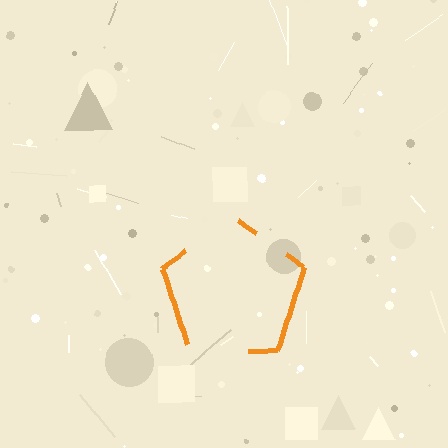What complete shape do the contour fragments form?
The contour fragments form a pentagon.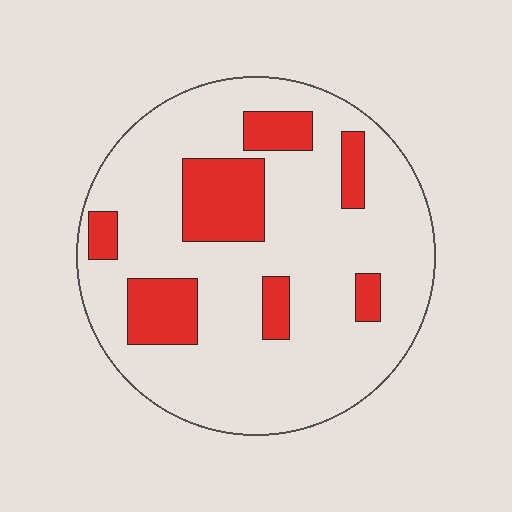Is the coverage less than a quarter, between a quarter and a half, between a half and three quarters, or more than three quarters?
Less than a quarter.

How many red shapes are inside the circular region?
7.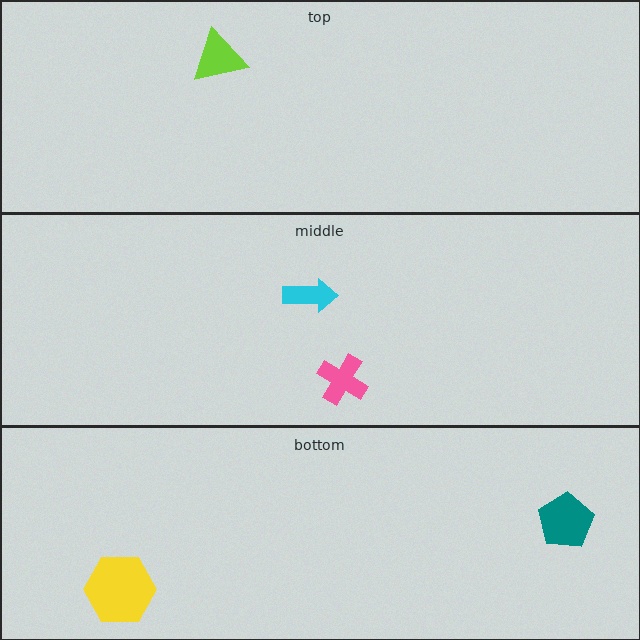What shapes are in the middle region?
The cyan arrow, the pink cross.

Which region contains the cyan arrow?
The middle region.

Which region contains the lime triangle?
The top region.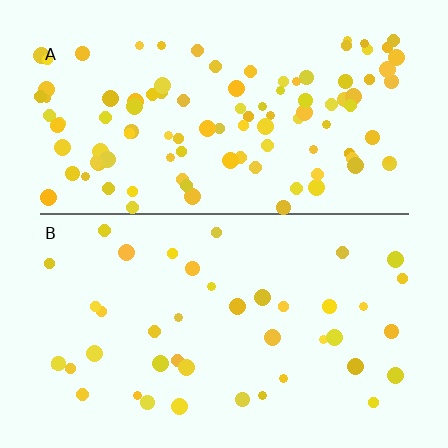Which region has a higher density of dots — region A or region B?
A (the top).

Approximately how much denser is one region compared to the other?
Approximately 2.5× — region A over region B.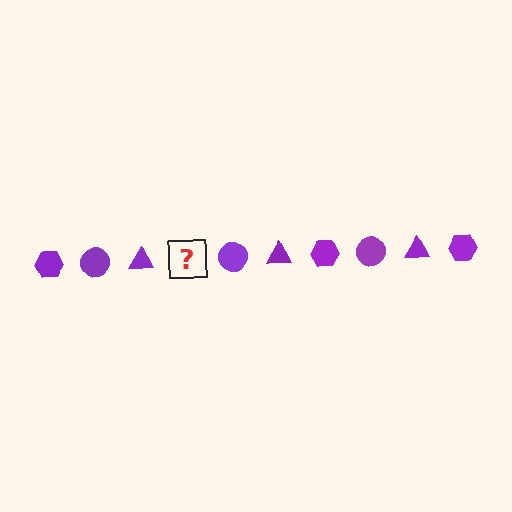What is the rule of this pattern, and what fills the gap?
The rule is that the pattern cycles through hexagon, circle, triangle shapes in purple. The gap should be filled with a purple hexagon.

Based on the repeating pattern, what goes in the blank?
The blank should be a purple hexagon.